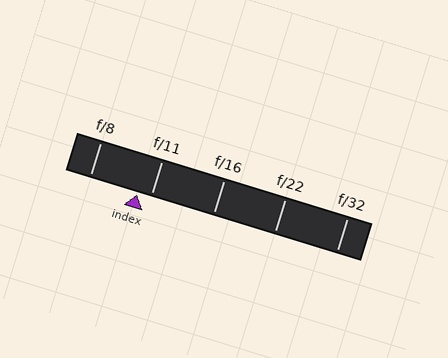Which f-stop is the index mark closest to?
The index mark is closest to f/11.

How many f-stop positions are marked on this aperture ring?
There are 5 f-stop positions marked.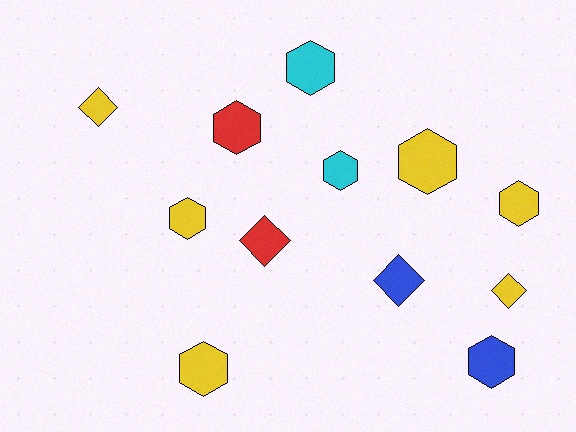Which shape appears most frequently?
Hexagon, with 8 objects.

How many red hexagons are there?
There is 1 red hexagon.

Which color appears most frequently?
Yellow, with 6 objects.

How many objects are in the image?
There are 12 objects.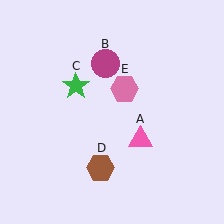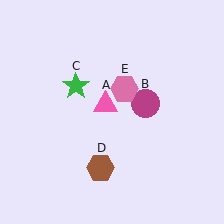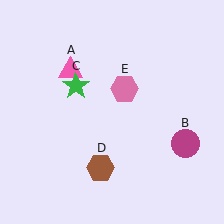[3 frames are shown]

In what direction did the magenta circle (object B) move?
The magenta circle (object B) moved down and to the right.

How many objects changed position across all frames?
2 objects changed position: pink triangle (object A), magenta circle (object B).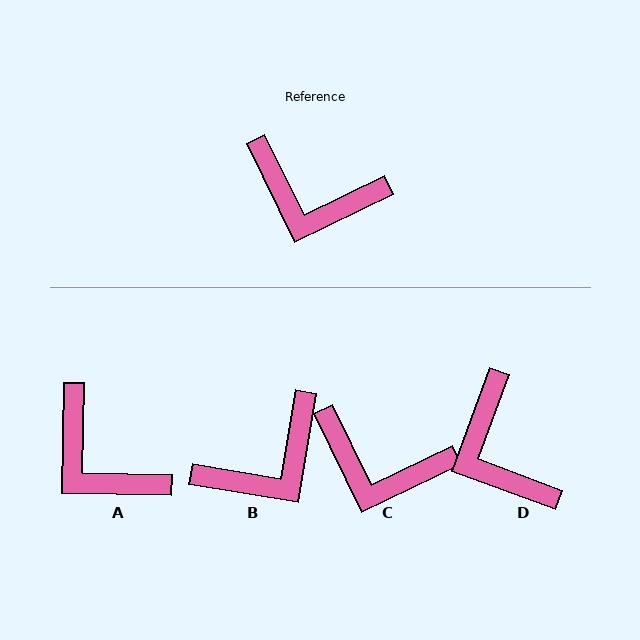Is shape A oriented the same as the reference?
No, it is off by about 27 degrees.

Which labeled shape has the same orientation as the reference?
C.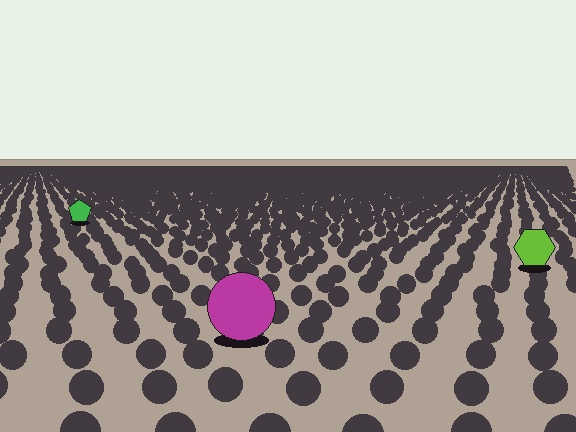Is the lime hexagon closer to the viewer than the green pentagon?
Yes. The lime hexagon is closer — you can tell from the texture gradient: the ground texture is coarser near it.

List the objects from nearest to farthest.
From nearest to farthest: the magenta circle, the lime hexagon, the green pentagon.